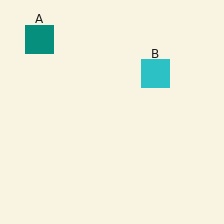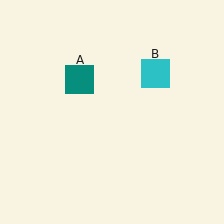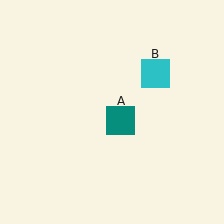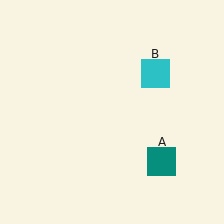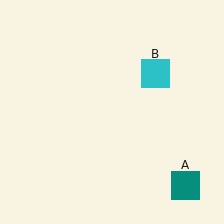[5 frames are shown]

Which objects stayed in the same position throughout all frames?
Cyan square (object B) remained stationary.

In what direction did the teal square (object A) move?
The teal square (object A) moved down and to the right.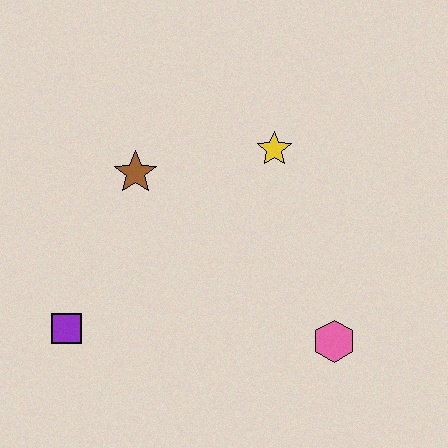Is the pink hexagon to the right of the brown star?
Yes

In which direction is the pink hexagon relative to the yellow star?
The pink hexagon is below the yellow star.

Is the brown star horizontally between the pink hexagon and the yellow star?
No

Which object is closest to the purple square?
The brown star is closest to the purple square.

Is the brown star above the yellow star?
No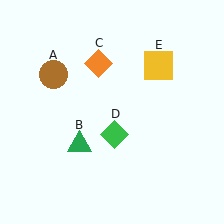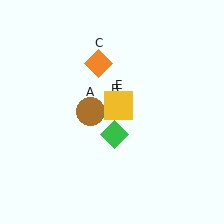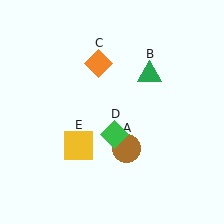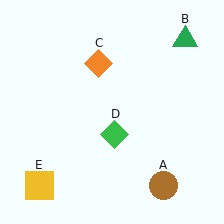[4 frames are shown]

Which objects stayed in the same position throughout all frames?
Orange diamond (object C) and green diamond (object D) remained stationary.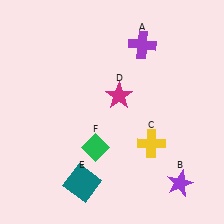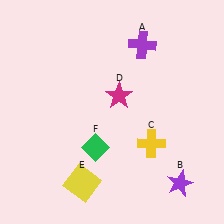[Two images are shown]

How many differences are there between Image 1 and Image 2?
There is 1 difference between the two images.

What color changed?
The square (E) changed from teal in Image 1 to yellow in Image 2.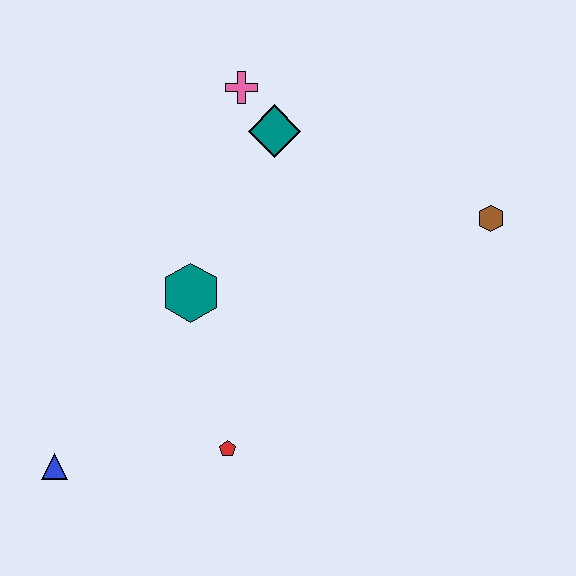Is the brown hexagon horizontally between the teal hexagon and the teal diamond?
No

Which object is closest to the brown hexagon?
The teal diamond is closest to the brown hexagon.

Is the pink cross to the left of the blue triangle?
No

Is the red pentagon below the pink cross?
Yes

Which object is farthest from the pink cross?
The blue triangle is farthest from the pink cross.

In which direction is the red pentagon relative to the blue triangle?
The red pentagon is to the right of the blue triangle.